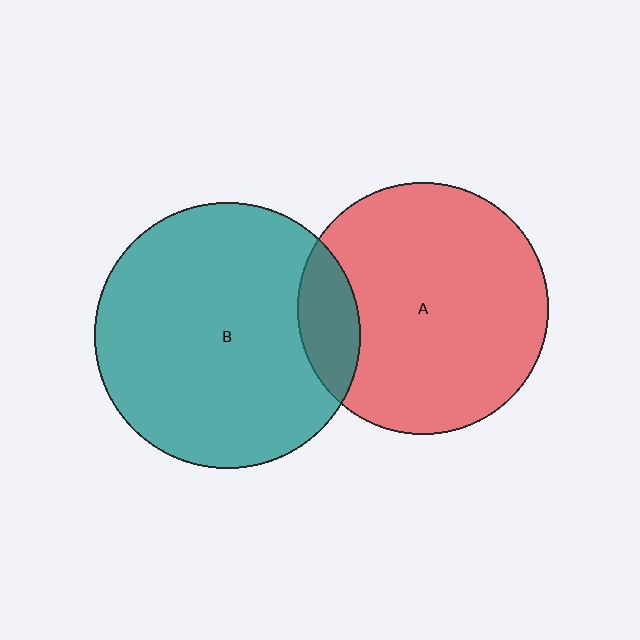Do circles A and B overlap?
Yes.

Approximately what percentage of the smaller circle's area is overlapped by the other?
Approximately 15%.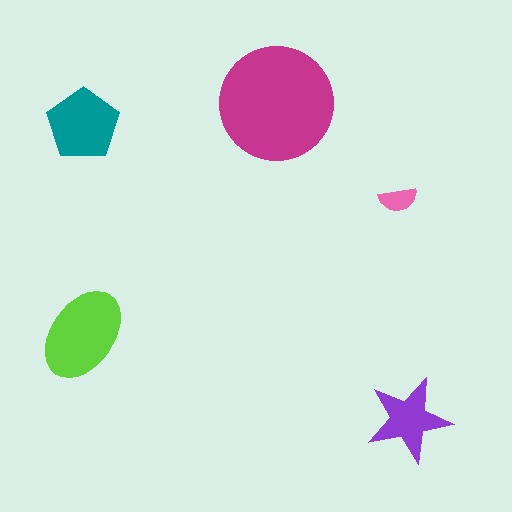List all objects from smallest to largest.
The pink semicircle, the purple star, the teal pentagon, the lime ellipse, the magenta circle.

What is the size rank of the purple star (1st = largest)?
4th.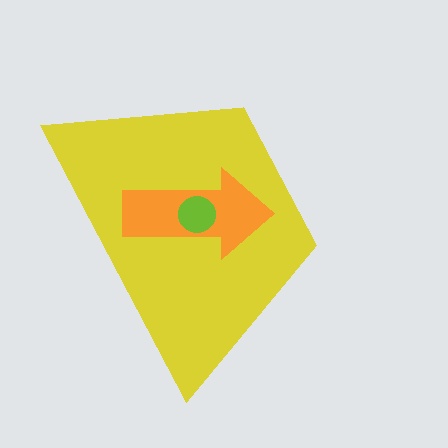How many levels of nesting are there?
3.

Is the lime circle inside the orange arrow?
Yes.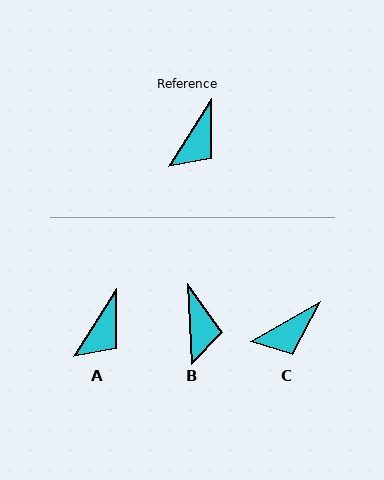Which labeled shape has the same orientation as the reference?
A.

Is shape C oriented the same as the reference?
No, it is off by about 28 degrees.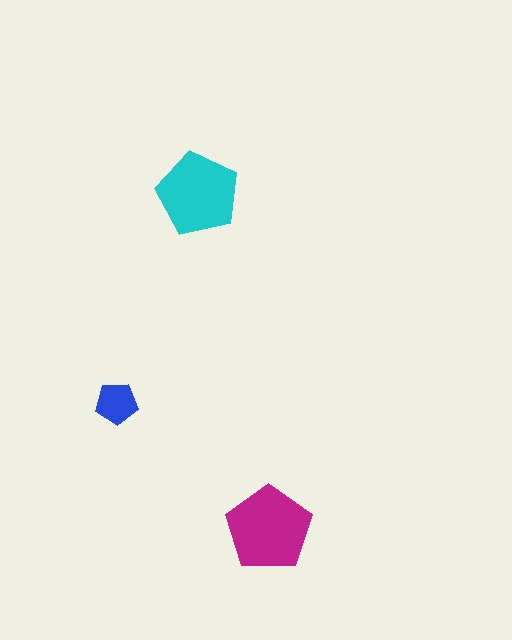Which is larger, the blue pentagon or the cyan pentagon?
The cyan one.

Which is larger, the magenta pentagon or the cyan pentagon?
The magenta one.